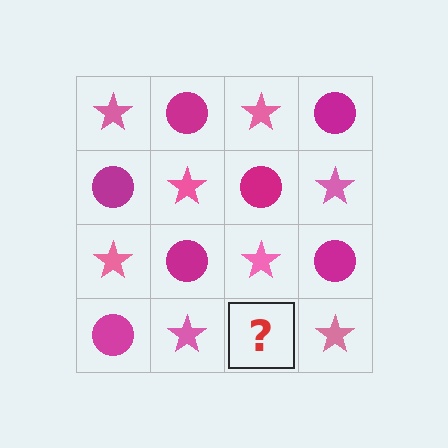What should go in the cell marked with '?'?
The missing cell should contain a magenta circle.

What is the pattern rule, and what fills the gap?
The rule is that it alternates pink star and magenta circle in a checkerboard pattern. The gap should be filled with a magenta circle.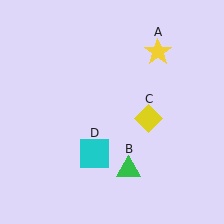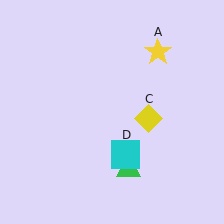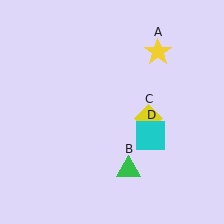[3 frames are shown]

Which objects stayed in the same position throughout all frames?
Yellow star (object A) and green triangle (object B) and yellow diamond (object C) remained stationary.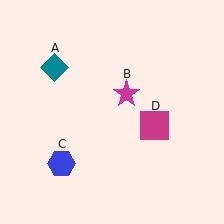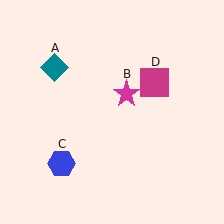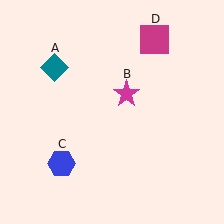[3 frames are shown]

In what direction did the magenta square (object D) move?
The magenta square (object D) moved up.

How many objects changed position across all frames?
1 object changed position: magenta square (object D).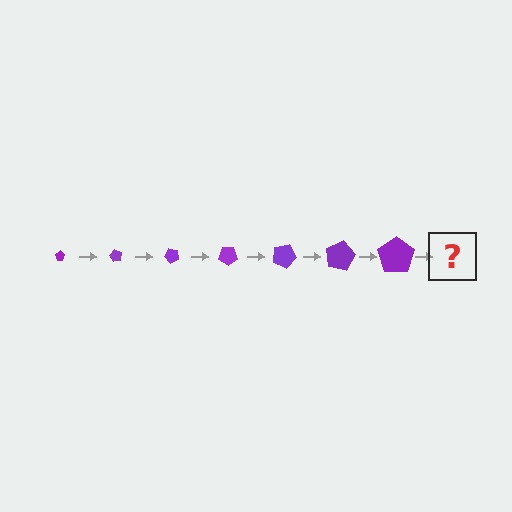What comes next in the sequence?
The next element should be a pentagon, larger than the previous one and rotated 420 degrees from the start.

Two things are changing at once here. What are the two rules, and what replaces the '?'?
The two rules are that the pentagon grows larger each step and it rotates 60 degrees each step. The '?' should be a pentagon, larger than the previous one and rotated 420 degrees from the start.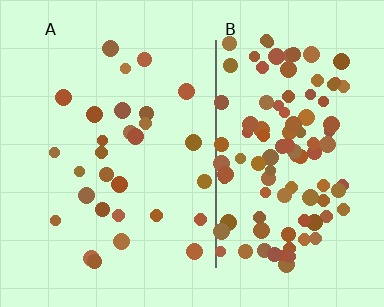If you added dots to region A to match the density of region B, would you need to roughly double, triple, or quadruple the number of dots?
Approximately quadruple.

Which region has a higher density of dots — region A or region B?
B (the right).